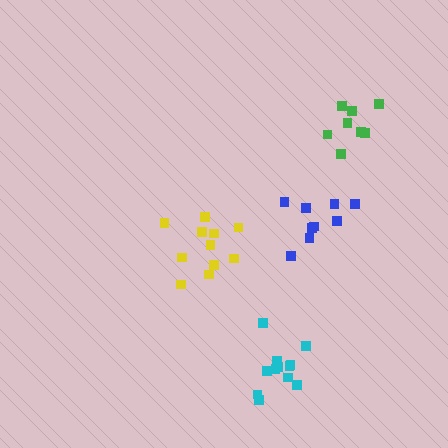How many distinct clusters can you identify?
There are 4 distinct clusters.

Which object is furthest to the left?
The yellow cluster is leftmost.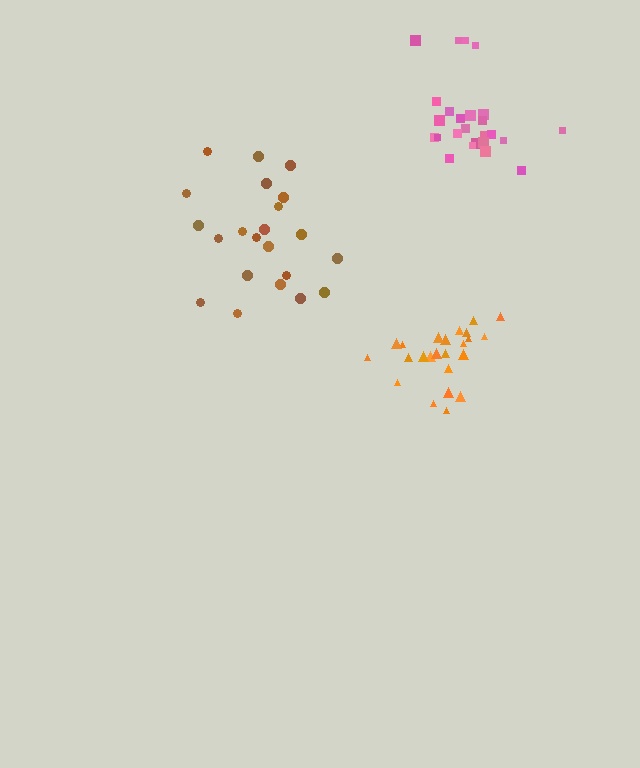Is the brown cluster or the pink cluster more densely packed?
Pink.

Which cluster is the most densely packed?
Orange.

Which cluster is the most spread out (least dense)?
Brown.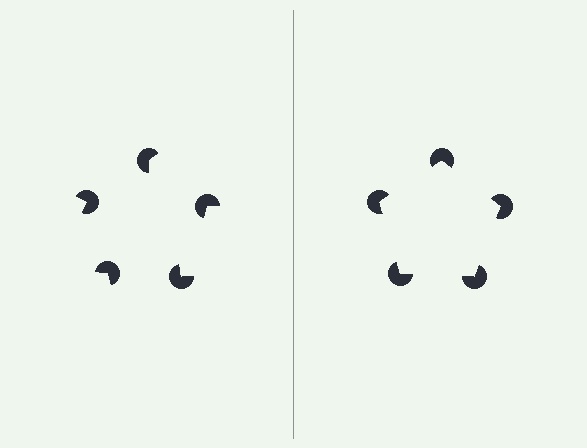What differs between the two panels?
The pac-man discs are positioned identically on both sides; only the wedge orientations differ. On the right they align to a pentagon; on the left they are misaligned.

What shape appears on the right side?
An illusory pentagon.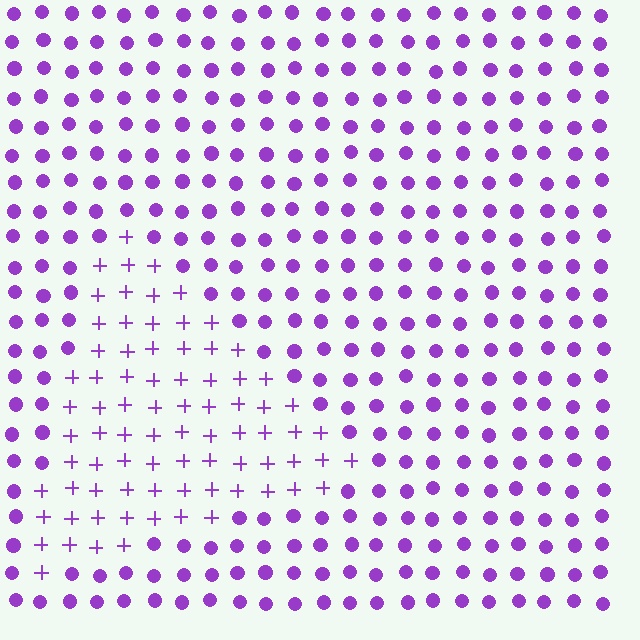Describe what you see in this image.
The image is filled with small purple elements arranged in a uniform grid. A triangle-shaped region contains plus signs, while the surrounding area contains circles. The boundary is defined purely by the change in element shape.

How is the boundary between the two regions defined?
The boundary is defined by a change in element shape: plus signs inside vs. circles outside. All elements share the same color and spacing.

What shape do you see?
I see a triangle.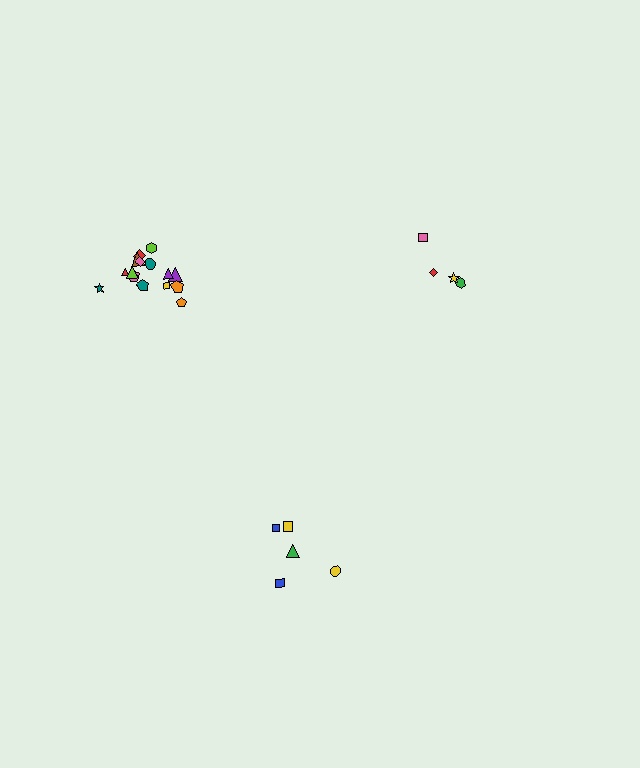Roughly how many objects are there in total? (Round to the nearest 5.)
Roughly 25 objects in total.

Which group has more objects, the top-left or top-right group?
The top-left group.